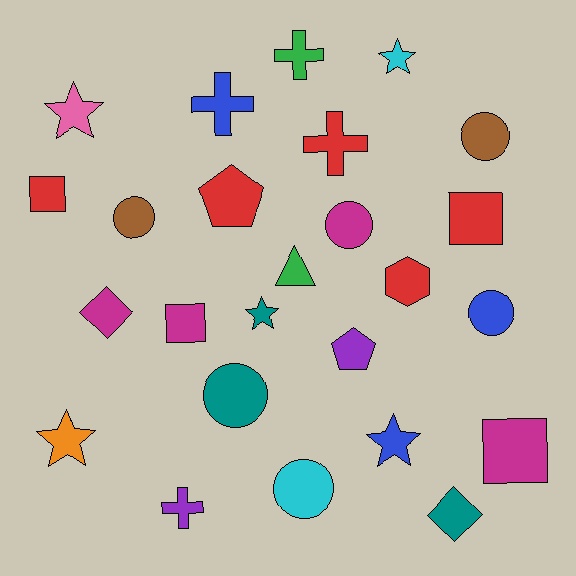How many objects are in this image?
There are 25 objects.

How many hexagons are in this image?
There is 1 hexagon.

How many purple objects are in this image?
There are 2 purple objects.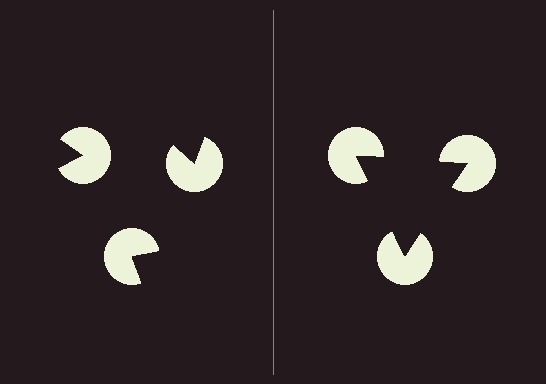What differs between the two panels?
The pac-man discs are positioned identically on both sides; only the wedge orientations differ. On the right they align to a triangle; on the left they are misaligned.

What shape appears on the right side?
An illusory triangle.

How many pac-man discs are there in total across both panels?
6 — 3 on each side.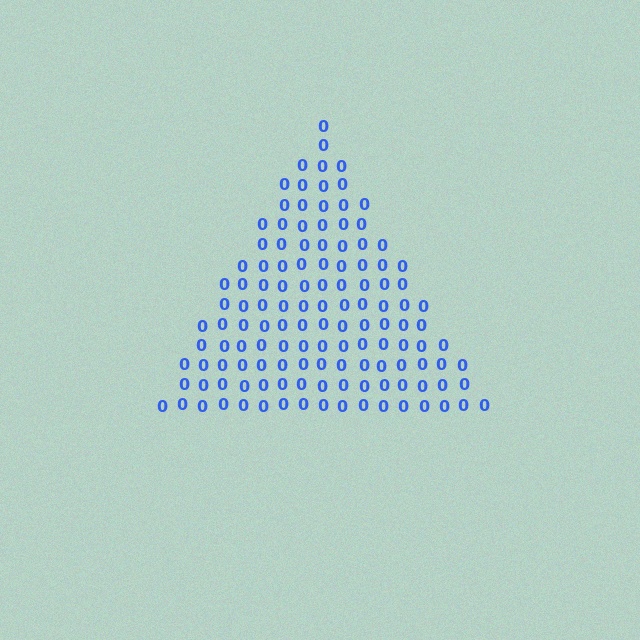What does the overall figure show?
The overall figure shows a triangle.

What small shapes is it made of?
It is made of small digit 0's.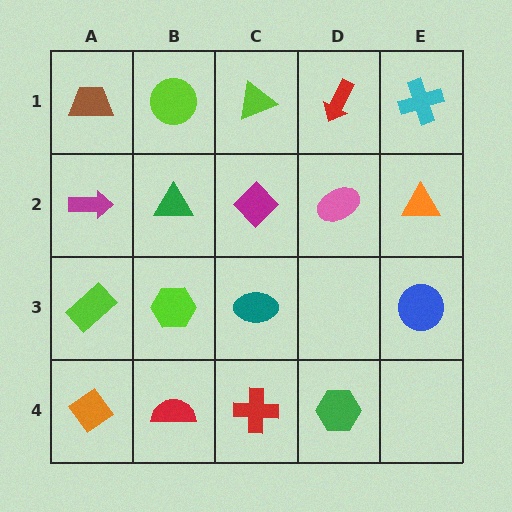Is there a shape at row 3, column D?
No, that cell is empty.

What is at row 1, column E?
A cyan cross.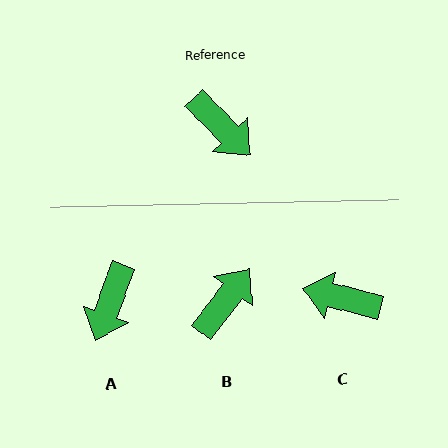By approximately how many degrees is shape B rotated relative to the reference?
Approximately 98 degrees counter-clockwise.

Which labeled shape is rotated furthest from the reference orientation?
C, about 149 degrees away.